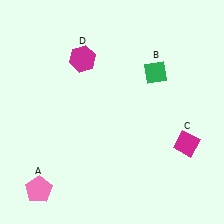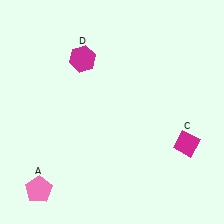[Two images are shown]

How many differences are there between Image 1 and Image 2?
There is 1 difference between the two images.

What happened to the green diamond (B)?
The green diamond (B) was removed in Image 2. It was in the top-right area of Image 1.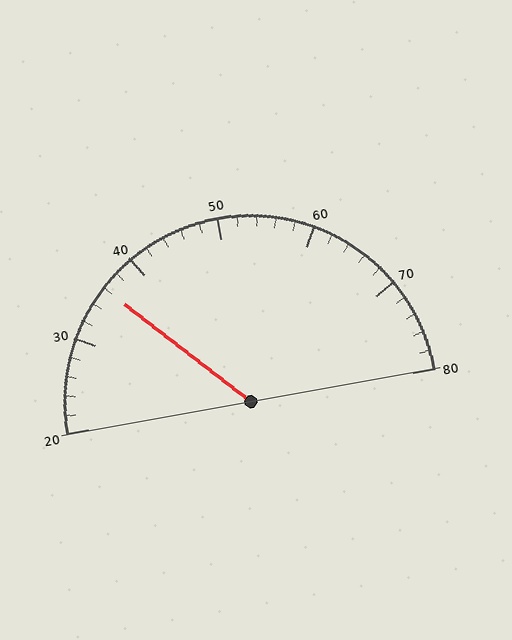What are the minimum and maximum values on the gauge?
The gauge ranges from 20 to 80.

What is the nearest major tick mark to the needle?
The nearest major tick mark is 40.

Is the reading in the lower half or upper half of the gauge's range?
The reading is in the lower half of the range (20 to 80).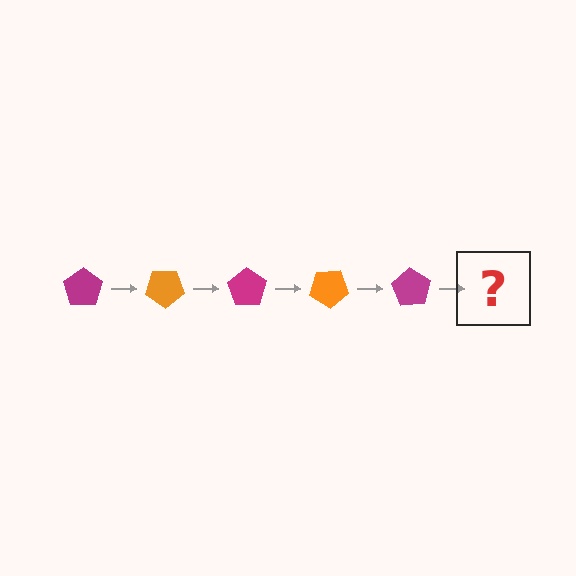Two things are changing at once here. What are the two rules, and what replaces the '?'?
The two rules are that it rotates 35 degrees each step and the color cycles through magenta and orange. The '?' should be an orange pentagon, rotated 175 degrees from the start.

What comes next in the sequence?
The next element should be an orange pentagon, rotated 175 degrees from the start.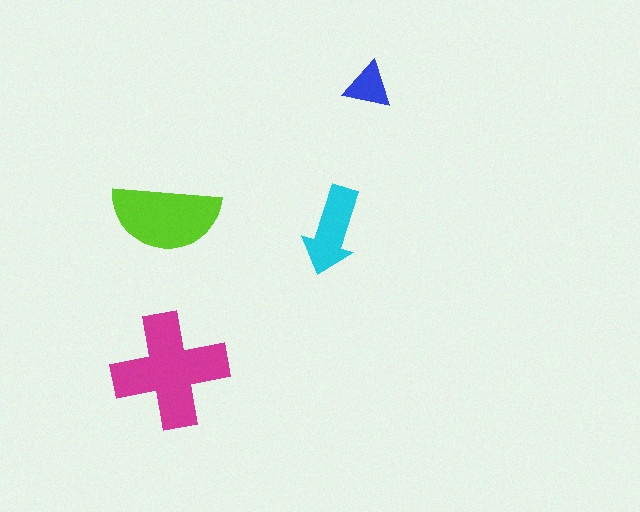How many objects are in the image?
There are 4 objects in the image.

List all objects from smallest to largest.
The blue triangle, the cyan arrow, the lime semicircle, the magenta cross.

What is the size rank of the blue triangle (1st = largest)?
4th.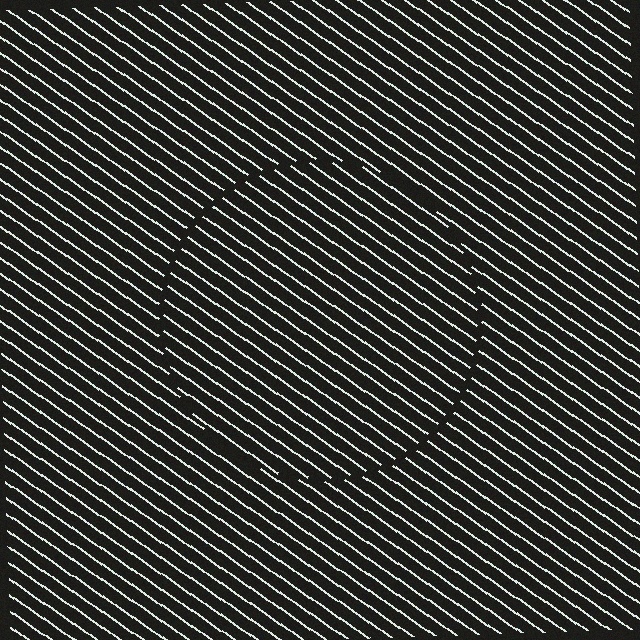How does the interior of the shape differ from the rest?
The interior of the shape contains the same grating, shifted by half a period — the contour is defined by the phase discontinuity where line-ends from the inner and outer gratings abut.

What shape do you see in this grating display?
An illusory circle. The interior of the shape contains the same grating, shifted by half a period — the contour is defined by the phase discontinuity where line-ends from the inner and outer gratings abut.